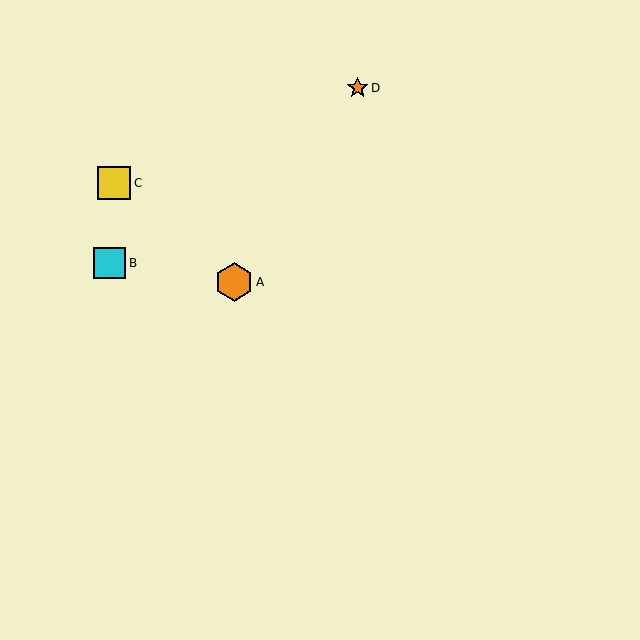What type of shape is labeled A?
Shape A is an orange hexagon.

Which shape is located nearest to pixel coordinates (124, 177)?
The yellow square (labeled C) at (114, 183) is nearest to that location.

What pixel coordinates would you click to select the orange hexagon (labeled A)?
Click at (234, 282) to select the orange hexagon A.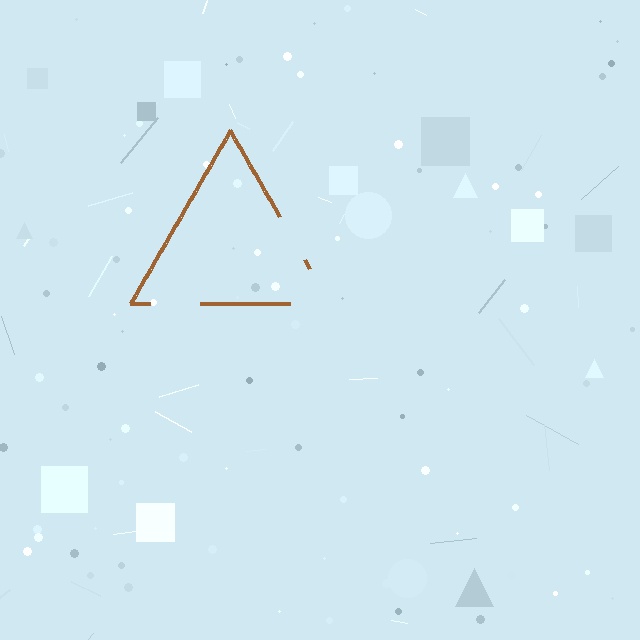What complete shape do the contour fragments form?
The contour fragments form a triangle.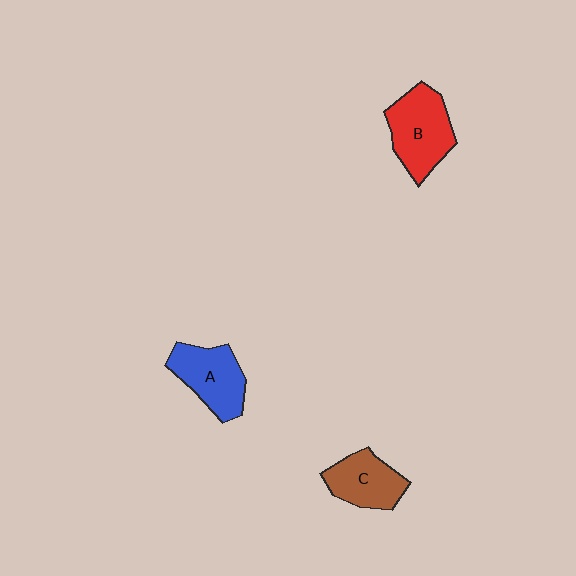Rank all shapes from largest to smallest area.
From largest to smallest: B (red), A (blue), C (brown).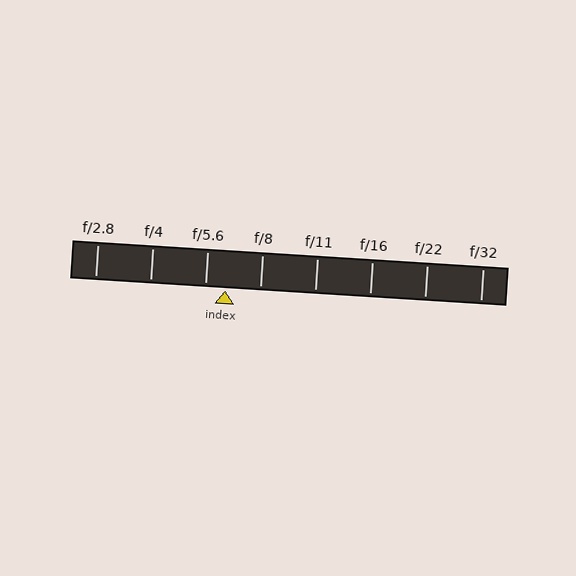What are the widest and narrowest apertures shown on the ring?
The widest aperture shown is f/2.8 and the narrowest is f/32.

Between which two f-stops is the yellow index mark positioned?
The index mark is between f/5.6 and f/8.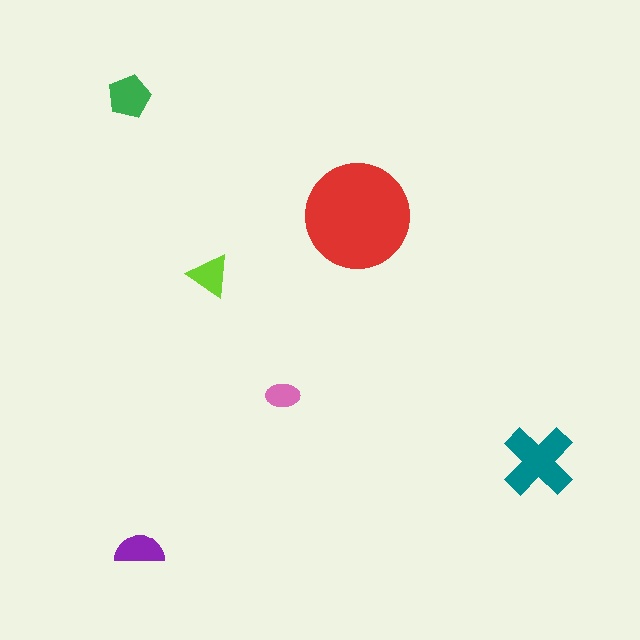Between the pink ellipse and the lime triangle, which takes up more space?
The lime triangle.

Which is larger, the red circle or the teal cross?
The red circle.